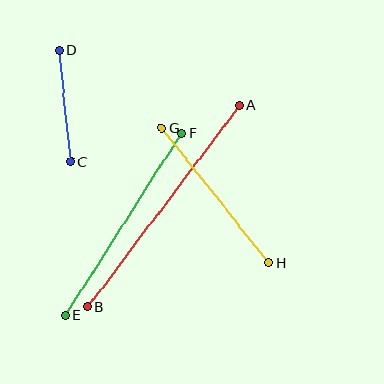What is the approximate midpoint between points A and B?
The midpoint is at approximately (164, 206) pixels.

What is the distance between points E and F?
The distance is approximately 216 pixels.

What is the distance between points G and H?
The distance is approximately 173 pixels.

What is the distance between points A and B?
The distance is approximately 252 pixels.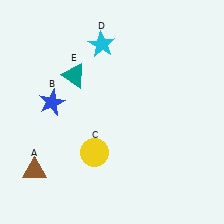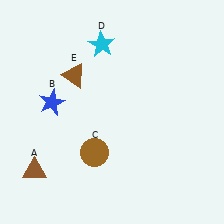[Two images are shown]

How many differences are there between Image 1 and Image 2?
There are 2 differences between the two images.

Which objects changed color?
C changed from yellow to brown. E changed from teal to brown.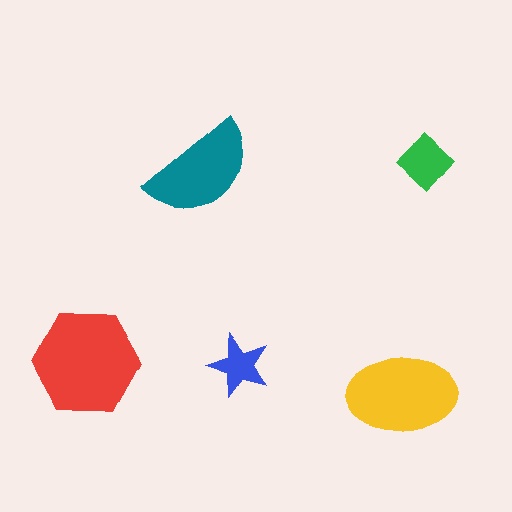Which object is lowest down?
The yellow ellipse is bottommost.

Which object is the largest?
The red hexagon.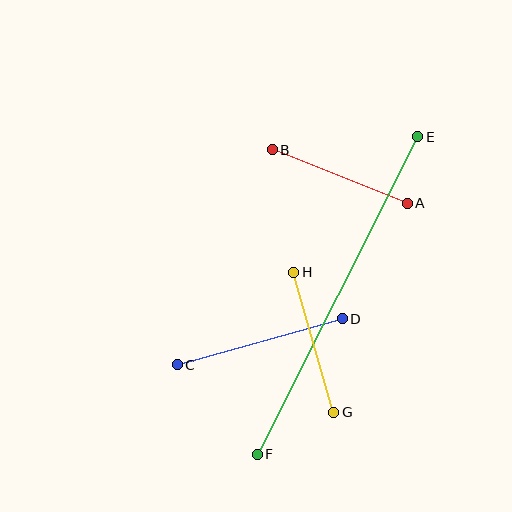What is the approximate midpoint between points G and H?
The midpoint is at approximately (314, 342) pixels.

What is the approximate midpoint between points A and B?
The midpoint is at approximately (340, 176) pixels.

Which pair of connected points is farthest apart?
Points E and F are farthest apart.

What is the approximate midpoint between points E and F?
The midpoint is at approximately (337, 296) pixels.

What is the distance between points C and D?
The distance is approximately 172 pixels.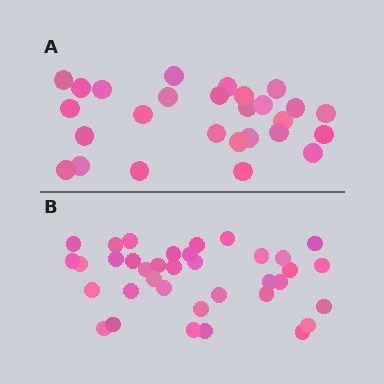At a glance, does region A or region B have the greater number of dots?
Region B (the bottom region) has more dots.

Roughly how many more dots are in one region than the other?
Region B has roughly 8 or so more dots than region A.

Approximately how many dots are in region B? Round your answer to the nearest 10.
About 40 dots. (The exact count is 36, which rounds to 40.)